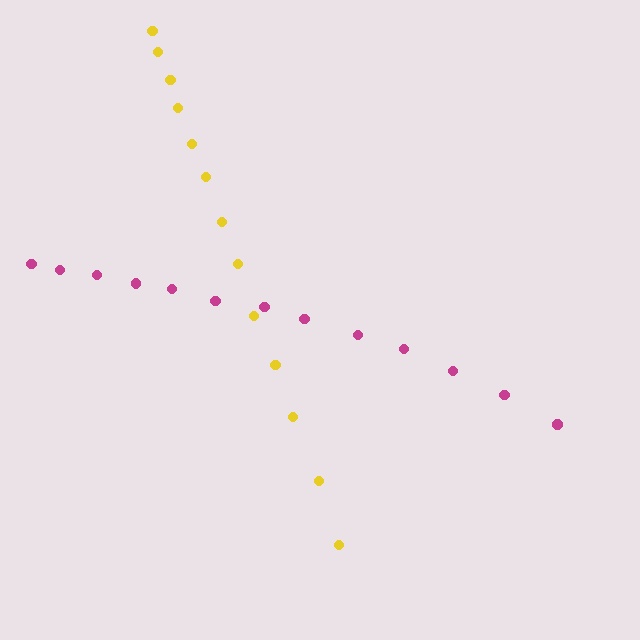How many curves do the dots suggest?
There are 2 distinct paths.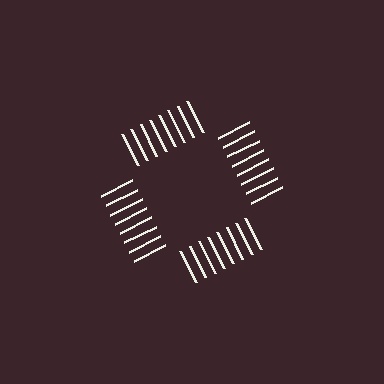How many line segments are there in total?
32 — 8 along each of the 4 edges.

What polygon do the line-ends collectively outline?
An illusory square — the line segments terminate on its edges but no continuous stroke is drawn.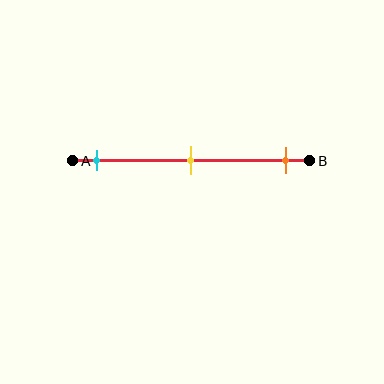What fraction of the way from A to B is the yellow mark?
The yellow mark is approximately 50% (0.5) of the way from A to B.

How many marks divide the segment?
There are 3 marks dividing the segment.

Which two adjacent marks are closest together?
The cyan and yellow marks are the closest adjacent pair.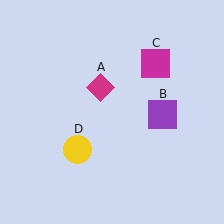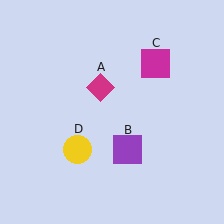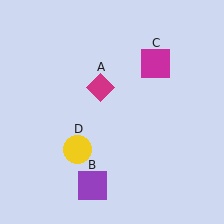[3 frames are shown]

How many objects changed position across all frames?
1 object changed position: purple square (object B).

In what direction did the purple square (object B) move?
The purple square (object B) moved down and to the left.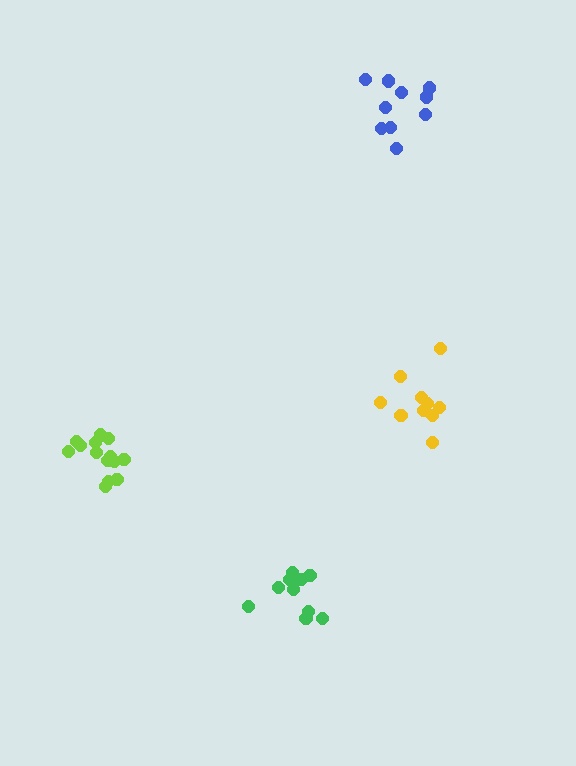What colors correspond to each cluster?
The clusters are colored: blue, yellow, lime, green.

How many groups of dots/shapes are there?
There are 4 groups.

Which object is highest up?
The blue cluster is topmost.